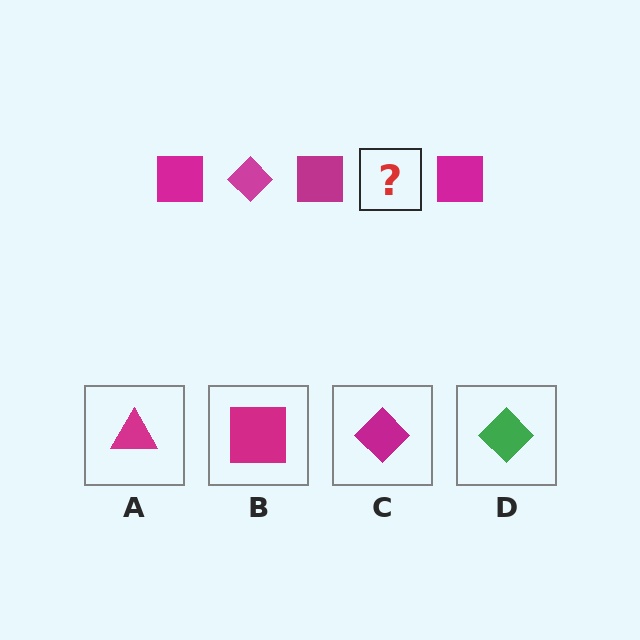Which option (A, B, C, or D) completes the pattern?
C.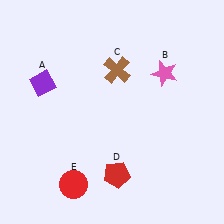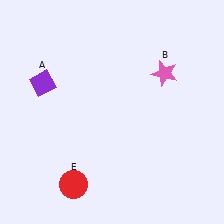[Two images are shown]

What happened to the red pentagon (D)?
The red pentagon (D) was removed in Image 2. It was in the bottom-right area of Image 1.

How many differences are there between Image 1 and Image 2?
There are 2 differences between the two images.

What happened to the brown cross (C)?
The brown cross (C) was removed in Image 2. It was in the top-right area of Image 1.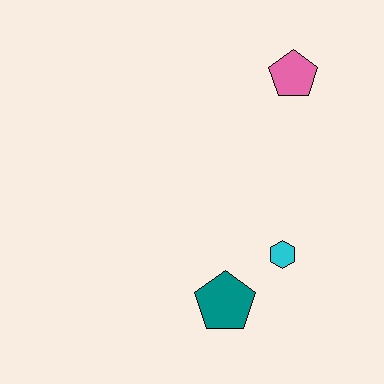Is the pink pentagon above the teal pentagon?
Yes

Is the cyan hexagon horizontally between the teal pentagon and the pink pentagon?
Yes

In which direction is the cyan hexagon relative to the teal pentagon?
The cyan hexagon is to the right of the teal pentagon.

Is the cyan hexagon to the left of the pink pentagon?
Yes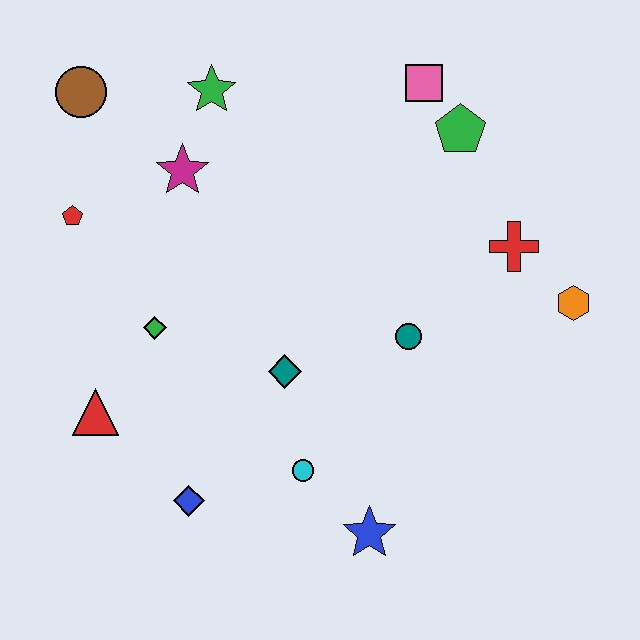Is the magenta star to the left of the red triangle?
No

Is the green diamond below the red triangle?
No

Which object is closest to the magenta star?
The green star is closest to the magenta star.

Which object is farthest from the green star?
The blue star is farthest from the green star.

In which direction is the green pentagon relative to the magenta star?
The green pentagon is to the right of the magenta star.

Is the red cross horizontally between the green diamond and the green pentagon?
No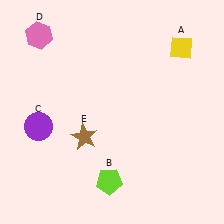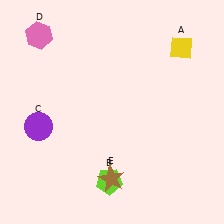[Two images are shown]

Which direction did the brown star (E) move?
The brown star (E) moved down.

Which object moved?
The brown star (E) moved down.